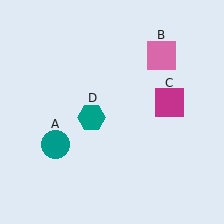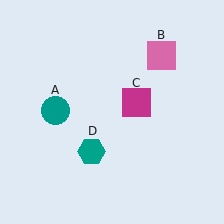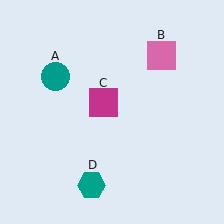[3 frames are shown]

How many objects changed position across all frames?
3 objects changed position: teal circle (object A), magenta square (object C), teal hexagon (object D).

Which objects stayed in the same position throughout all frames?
Pink square (object B) remained stationary.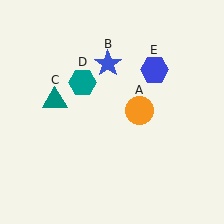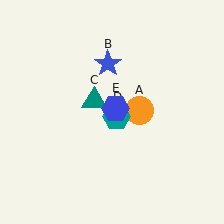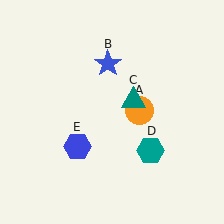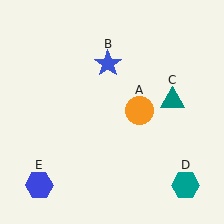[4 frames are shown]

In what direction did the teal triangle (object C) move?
The teal triangle (object C) moved right.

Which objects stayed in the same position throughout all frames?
Orange circle (object A) and blue star (object B) remained stationary.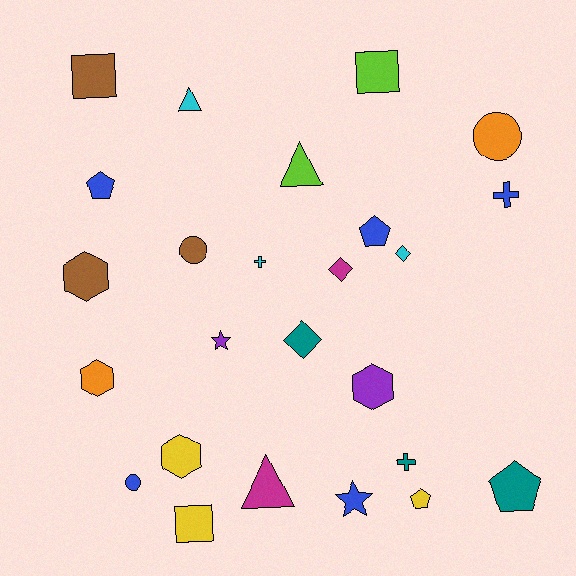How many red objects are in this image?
There are no red objects.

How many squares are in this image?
There are 3 squares.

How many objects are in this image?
There are 25 objects.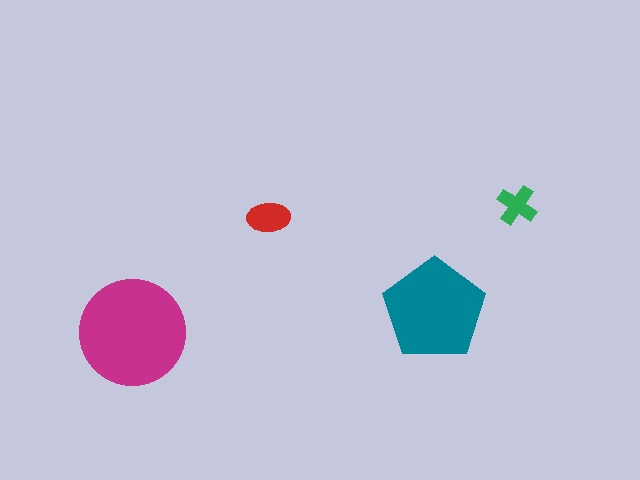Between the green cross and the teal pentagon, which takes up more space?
The teal pentagon.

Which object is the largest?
The magenta circle.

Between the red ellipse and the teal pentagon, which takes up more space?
The teal pentagon.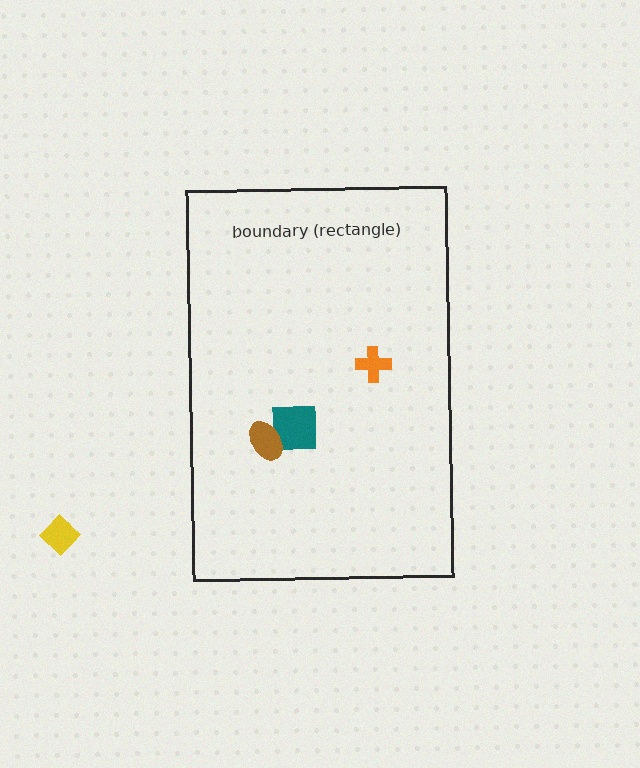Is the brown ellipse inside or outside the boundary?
Inside.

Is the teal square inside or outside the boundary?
Inside.